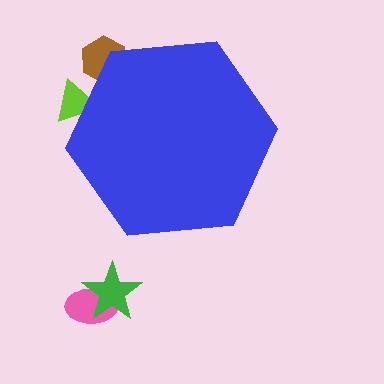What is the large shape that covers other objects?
A blue hexagon.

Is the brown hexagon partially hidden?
Yes, the brown hexagon is partially hidden behind the blue hexagon.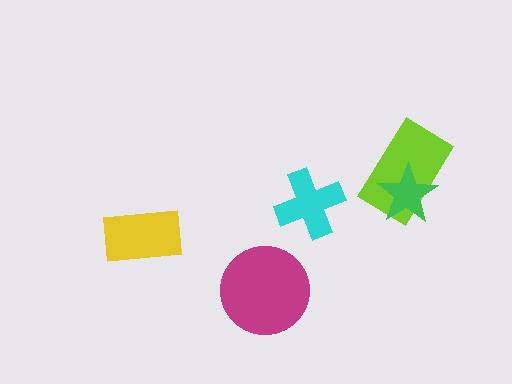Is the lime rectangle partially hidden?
Yes, it is partially covered by another shape.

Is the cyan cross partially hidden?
No, no other shape covers it.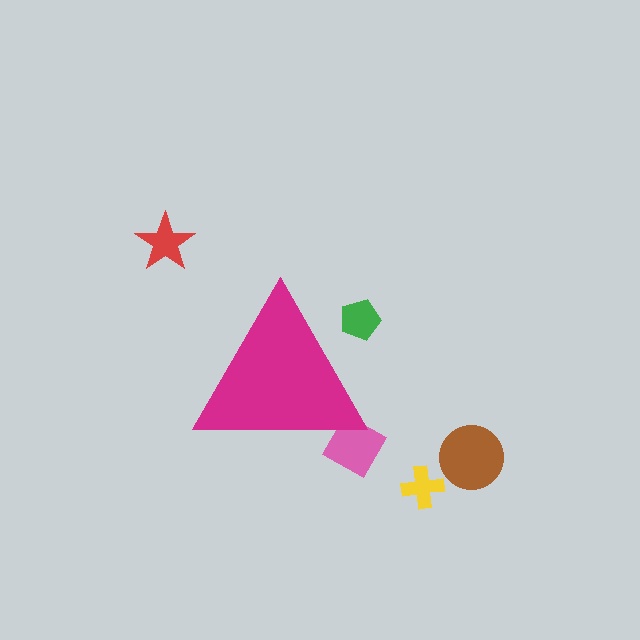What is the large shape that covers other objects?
A magenta triangle.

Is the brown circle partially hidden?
No, the brown circle is fully visible.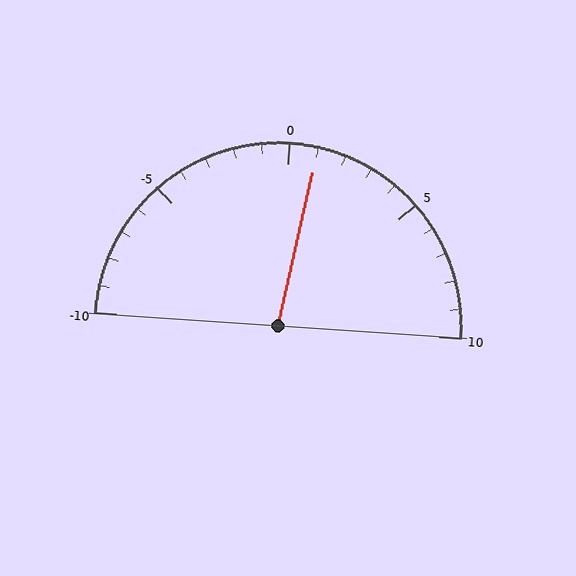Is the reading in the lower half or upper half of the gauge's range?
The reading is in the upper half of the range (-10 to 10).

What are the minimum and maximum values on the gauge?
The gauge ranges from -10 to 10.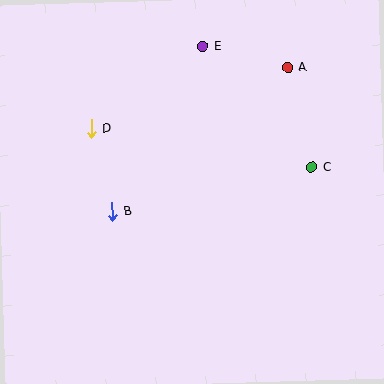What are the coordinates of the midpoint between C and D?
The midpoint between C and D is at (202, 148).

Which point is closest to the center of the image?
Point B at (112, 212) is closest to the center.